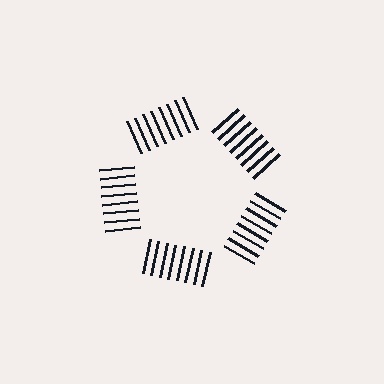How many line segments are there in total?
40 — 8 along each of the 5 edges.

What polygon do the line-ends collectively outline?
An illusory pentagon — the line segments terminate on its edges but no continuous stroke is drawn.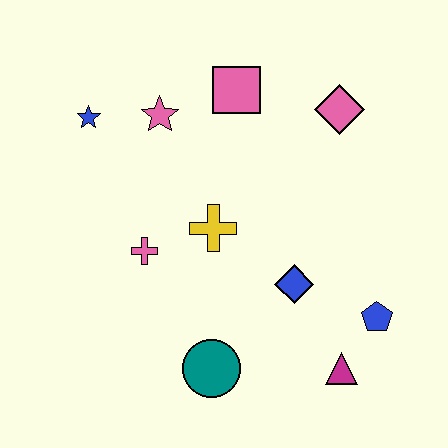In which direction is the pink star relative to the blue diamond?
The pink star is above the blue diamond.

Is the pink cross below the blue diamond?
No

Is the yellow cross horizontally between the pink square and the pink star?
Yes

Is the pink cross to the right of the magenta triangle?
No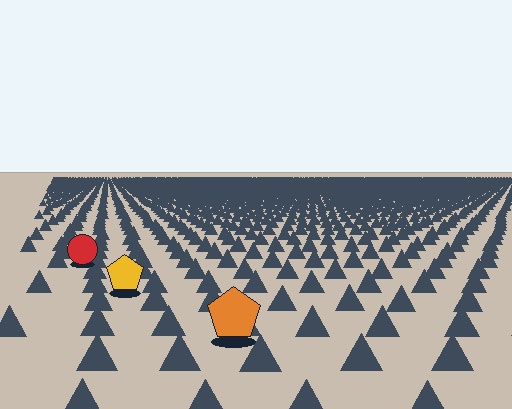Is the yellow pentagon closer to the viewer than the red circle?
Yes. The yellow pentagon is closer — you can tell from the texture gradient: the ground texture is coarser near it.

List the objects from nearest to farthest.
From nearest to farthest: the orange pentagon, the yellow pentagon, the red circle.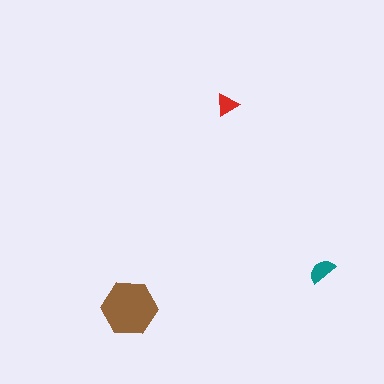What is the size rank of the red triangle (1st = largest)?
3rd.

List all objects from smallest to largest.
The red triangle, the teal semicircle, the brown hexagon.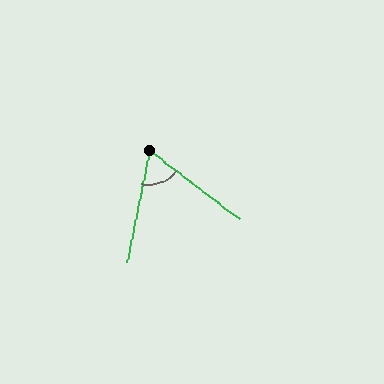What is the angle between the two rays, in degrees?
Approximately 64 degrees.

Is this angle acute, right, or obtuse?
It is acute.